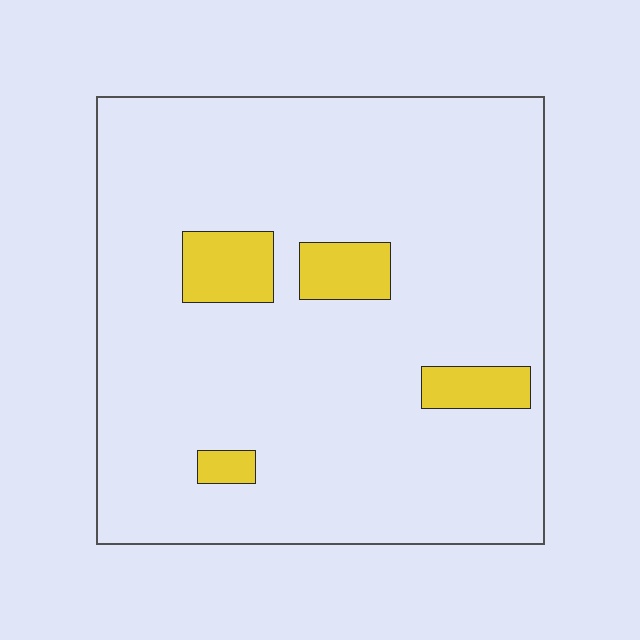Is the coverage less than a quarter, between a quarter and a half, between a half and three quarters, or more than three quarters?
Less than a quarter.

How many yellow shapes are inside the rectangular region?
4.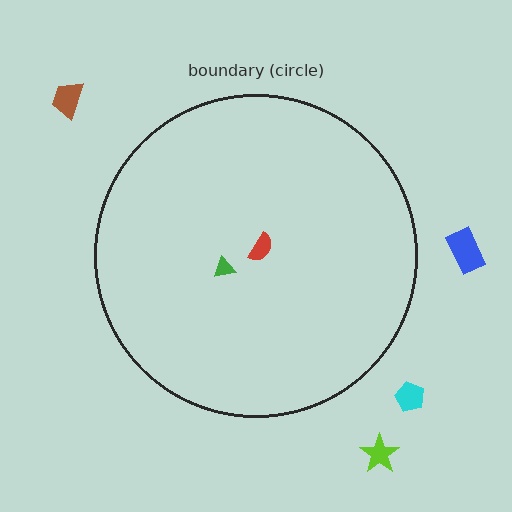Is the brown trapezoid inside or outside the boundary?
Outside.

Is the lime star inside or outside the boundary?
Outside.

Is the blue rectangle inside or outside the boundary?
Outside.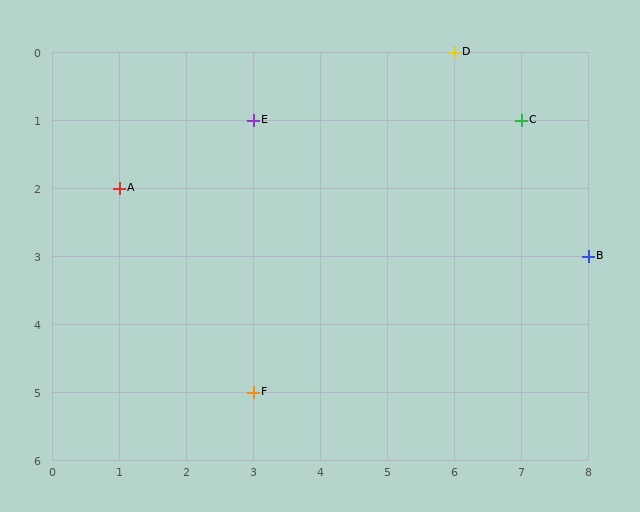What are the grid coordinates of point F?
Point F is at grid coordinates (3, 5).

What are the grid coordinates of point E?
Point E is at grid coordinates (3, 1).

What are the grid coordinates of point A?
Point A is at grid coordinates (1, 2).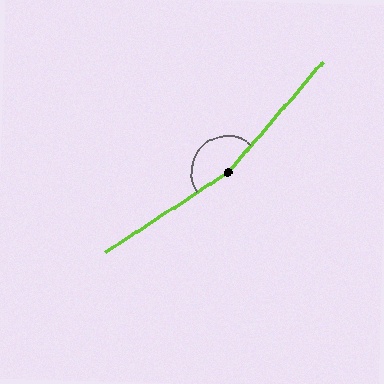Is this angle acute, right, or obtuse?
It is obtuse.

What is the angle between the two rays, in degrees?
Approximately 164 degrees.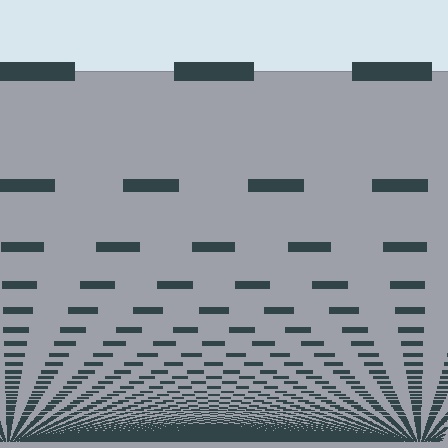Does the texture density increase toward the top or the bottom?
Density increases toward the bottom.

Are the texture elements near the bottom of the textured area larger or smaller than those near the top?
Smaller. The gradient is inverted — elements near the bottom are smaller and denser.